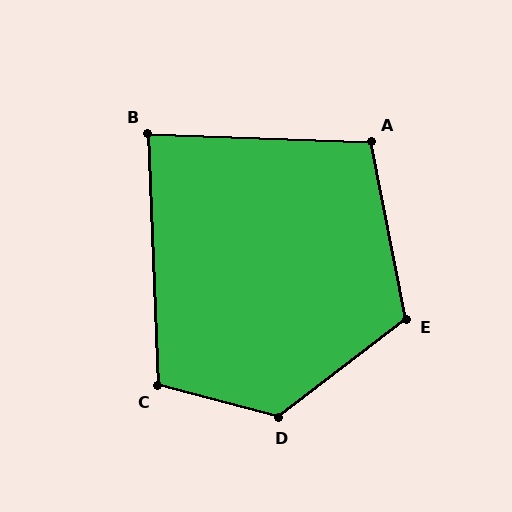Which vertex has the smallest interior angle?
B, at approximately 86 degrees.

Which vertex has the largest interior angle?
D, at approximately 128 degrees.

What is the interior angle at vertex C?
Approximately 107 degrees (obtuse).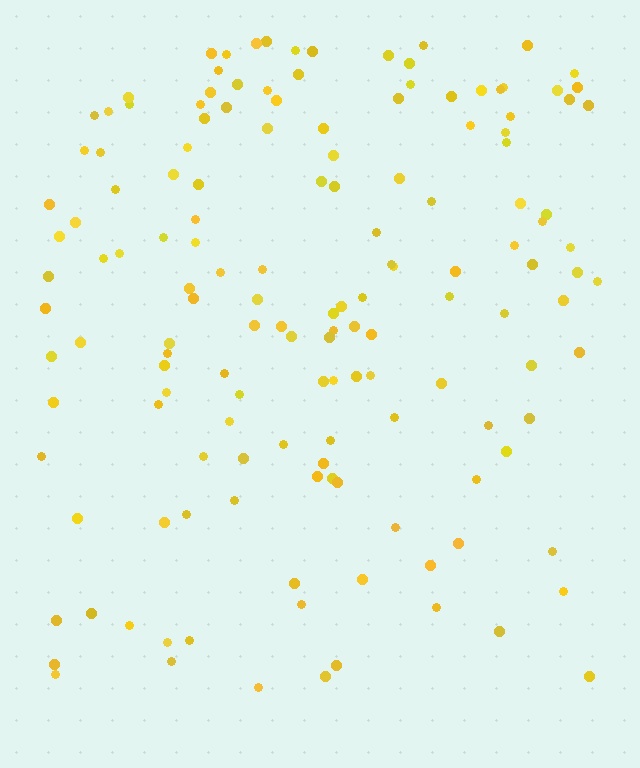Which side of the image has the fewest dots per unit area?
The bottom.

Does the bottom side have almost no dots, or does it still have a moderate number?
Still a moderate number, just noticeably fewer than the top.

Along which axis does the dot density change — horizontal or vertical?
Vertical.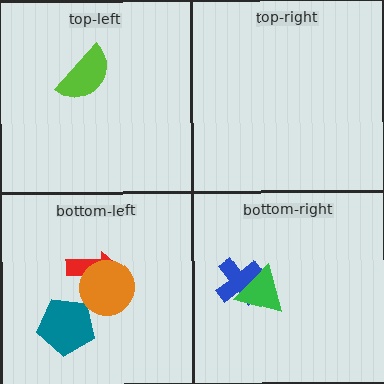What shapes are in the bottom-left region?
The red arrow, the teal pentagon, the orange circle.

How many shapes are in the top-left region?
1.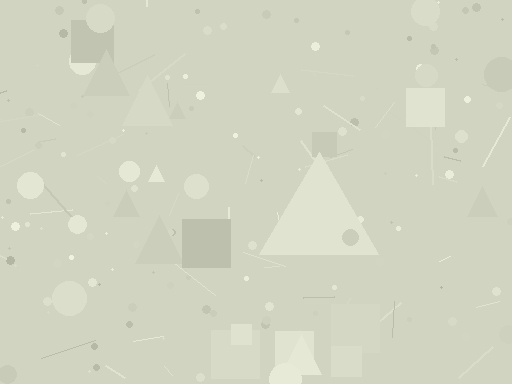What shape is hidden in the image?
A triangle is hidden in the image.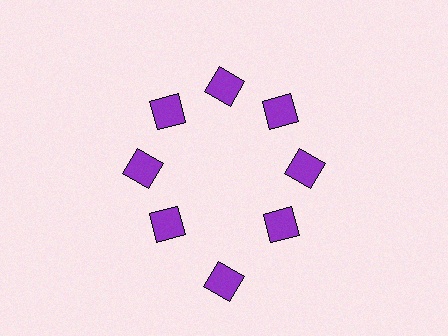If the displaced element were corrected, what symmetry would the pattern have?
It would have 8-fold rotational symmetry — the pattern would map onto itself every 45 degrees.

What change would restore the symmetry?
The symmetry would be restored by moving it inward, back onto the ring so that all 8 diamonds sit at equal angles and equal distance from the center.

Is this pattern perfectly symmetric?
No. The 8 purple diamonds are arranged in a ring, but one element near the 6 o'clock position is pushed outward from the center, breaking the 8-fold rotational symmetry.